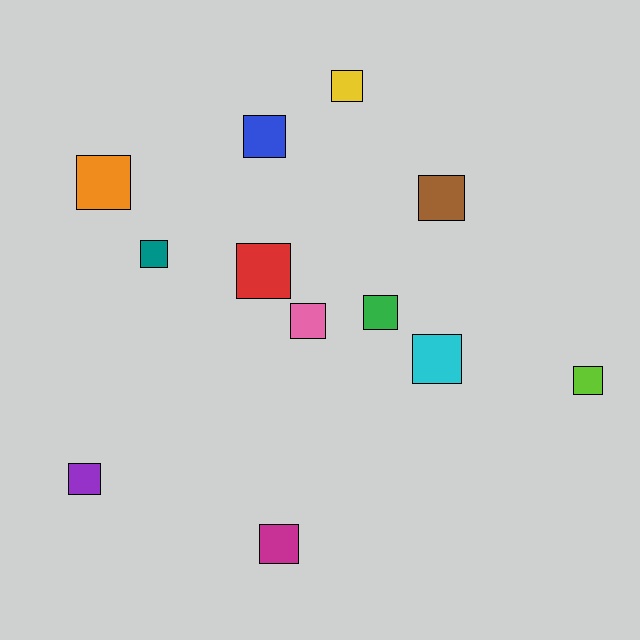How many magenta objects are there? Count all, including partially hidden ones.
There is 1 magenta object.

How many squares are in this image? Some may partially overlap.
There are 12 squares.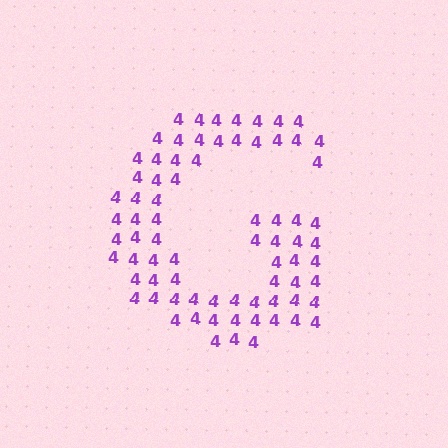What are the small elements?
The small elements are digit 4's.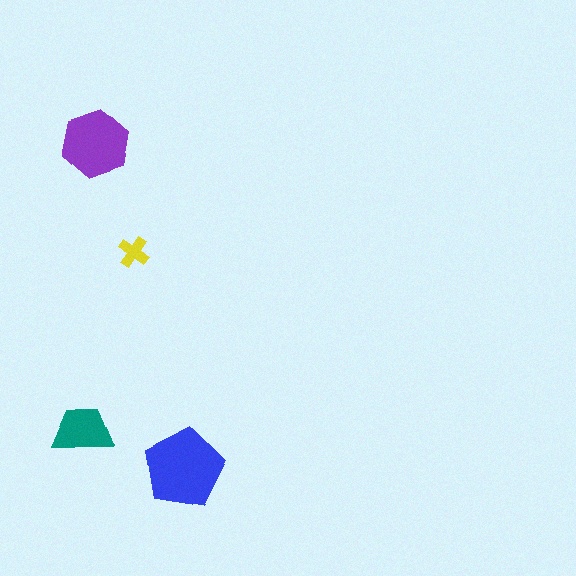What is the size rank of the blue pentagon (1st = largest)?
1st.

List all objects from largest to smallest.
The blue pentagon, the purple hexagon, the teal trapezoid, the yellow cross.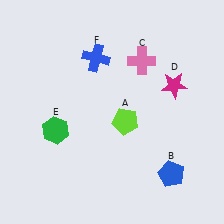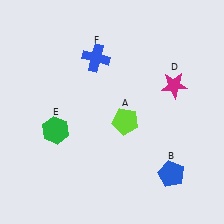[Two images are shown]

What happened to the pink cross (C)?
The pink cross (C) was removed in Image 2. It was in the top-right area of Image 1.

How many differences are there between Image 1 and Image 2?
There is 1 difference between the two images.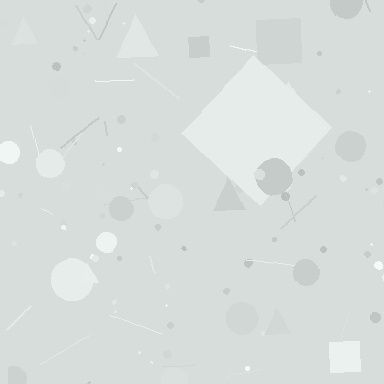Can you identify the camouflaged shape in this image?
The camouflaged shape is a diamond.